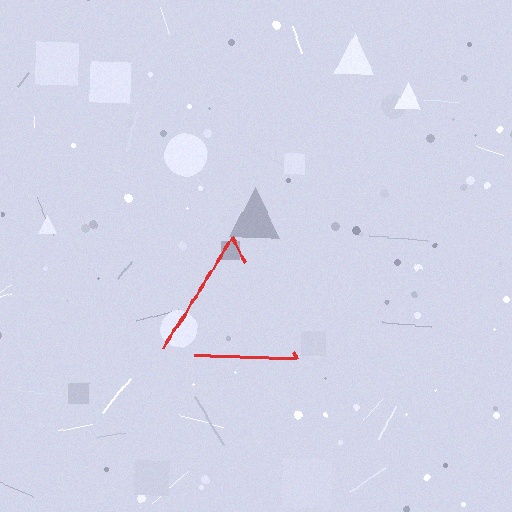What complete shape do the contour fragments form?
The contour fragments form a triangle.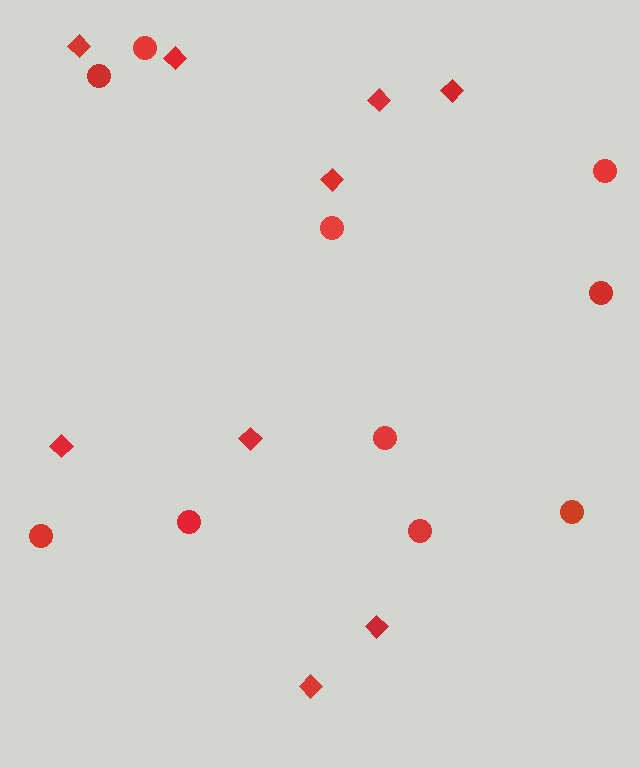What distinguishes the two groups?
There are 2 groups: one group of circles (10) and one group of diamonds (9).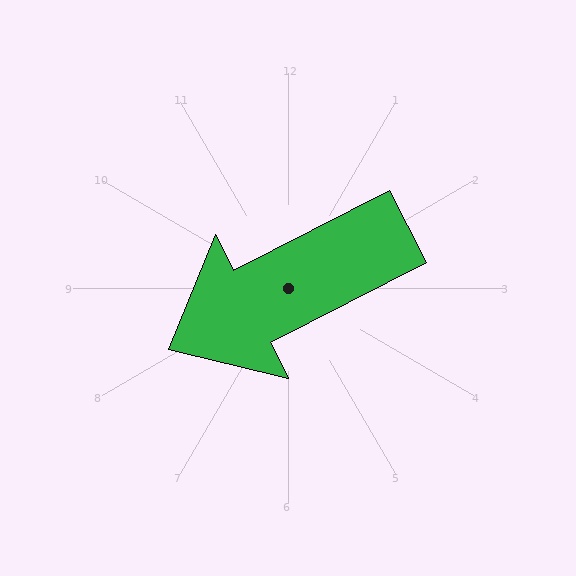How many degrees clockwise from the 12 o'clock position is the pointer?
Approximately 243 degrees.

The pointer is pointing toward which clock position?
Roughly 8 o'clock.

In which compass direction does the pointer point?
Southwest.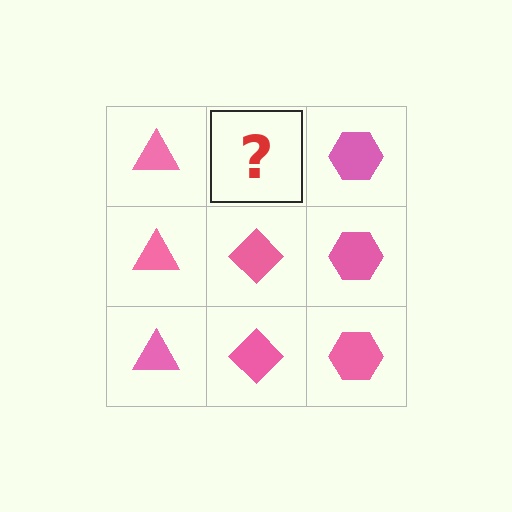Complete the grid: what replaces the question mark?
The question mark should be replaced with a pink diamond.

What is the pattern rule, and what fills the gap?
The rule is that each column has a consistent shape. The gap should be filled with a pink diamond.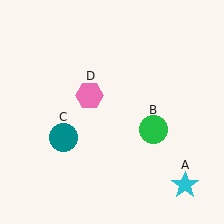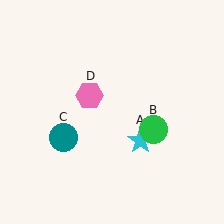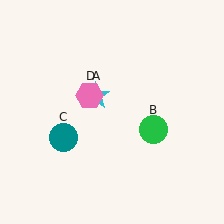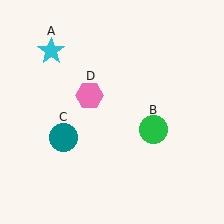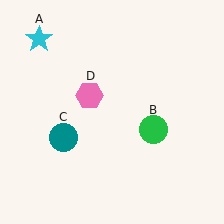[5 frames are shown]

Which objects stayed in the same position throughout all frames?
Green circle (object B) and teal circle (object C) and pink hexagon (object D) remained stationary.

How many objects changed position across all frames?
1 object changed position: cyan star (object A).